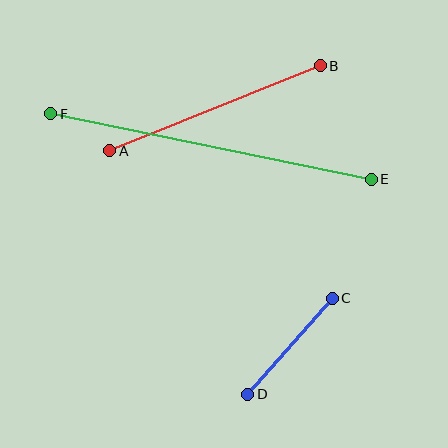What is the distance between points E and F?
The distance is approximately 327 pixels.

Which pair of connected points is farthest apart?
Points E and F are farthest apart.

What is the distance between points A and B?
The distance is approximately 227 pixels.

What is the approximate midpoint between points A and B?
The midpoint is at approximately (215, 108) pixels.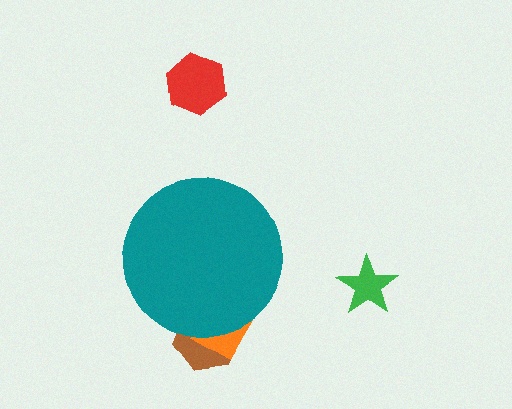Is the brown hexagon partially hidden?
Yes, the brown hexagon is partially hidden behind the teal circle.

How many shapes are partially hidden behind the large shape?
2 shapes are partially hidden.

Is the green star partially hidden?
No, the green star is fully visible.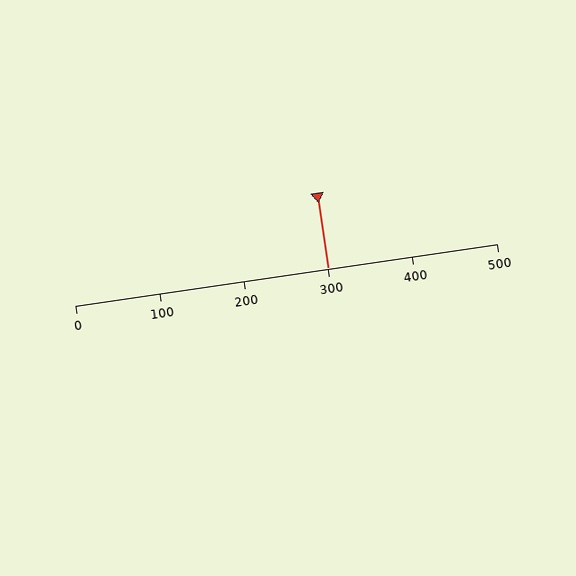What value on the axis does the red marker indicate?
The marker indicates approximately 300.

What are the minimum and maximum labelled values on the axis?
The axis runs from 0 to 500.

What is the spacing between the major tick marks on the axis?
The major ticks are spaced 100 apart.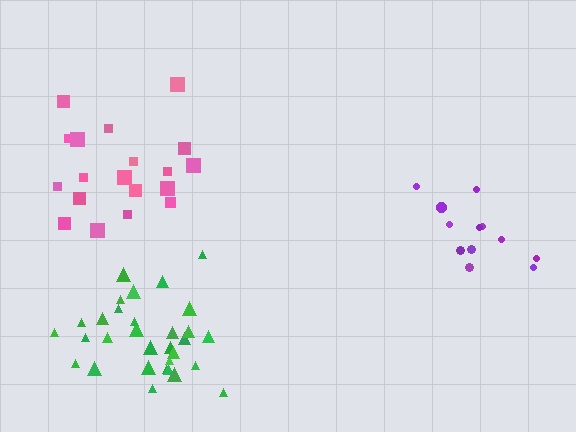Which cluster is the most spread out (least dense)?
Purple.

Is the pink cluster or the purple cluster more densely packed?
Pink.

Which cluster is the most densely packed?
Green.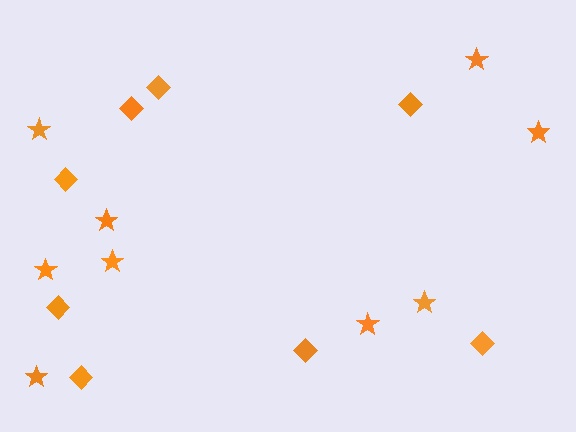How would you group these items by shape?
There are 2 groups: one group of stars (9) and one group of diamonds (8).